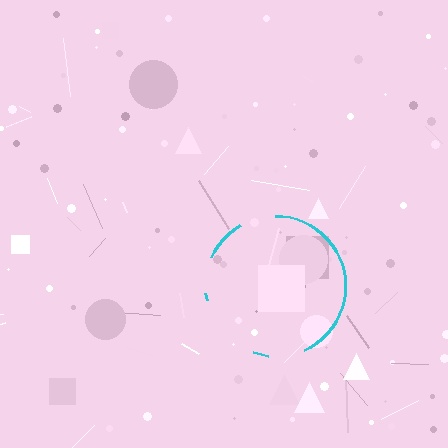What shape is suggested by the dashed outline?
The dashed outline suggests a circle.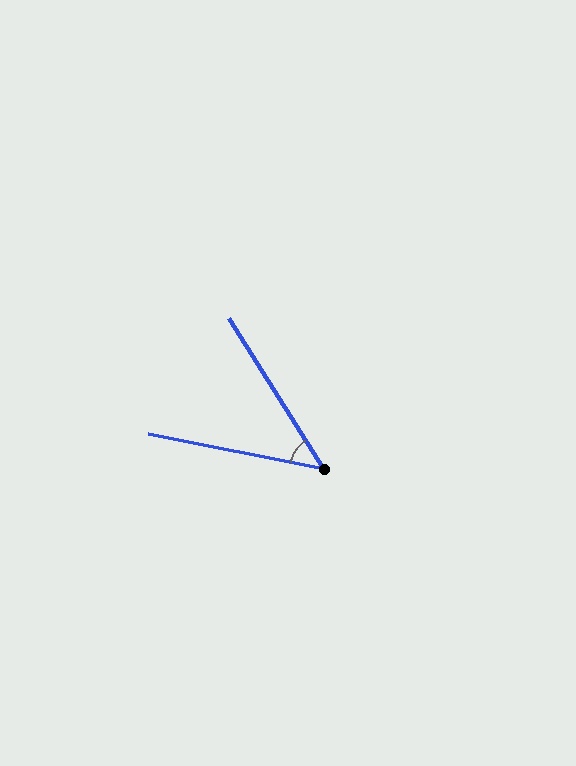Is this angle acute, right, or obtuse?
It is acute.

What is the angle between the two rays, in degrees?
Approximately 47 degrees.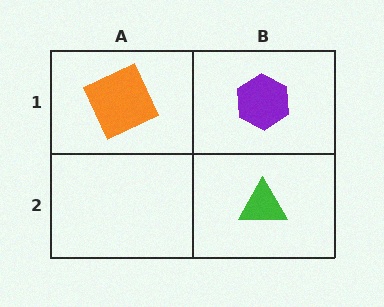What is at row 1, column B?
A purple hexagon.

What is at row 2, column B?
A green triangle.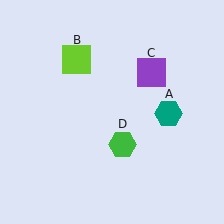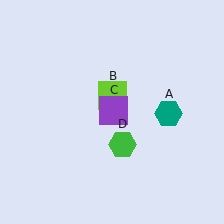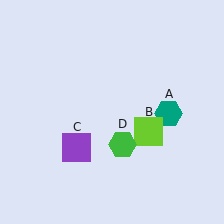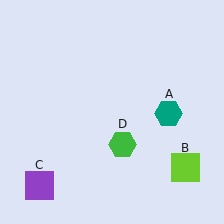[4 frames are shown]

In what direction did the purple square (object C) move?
The purple square (object C) moved down and to the left.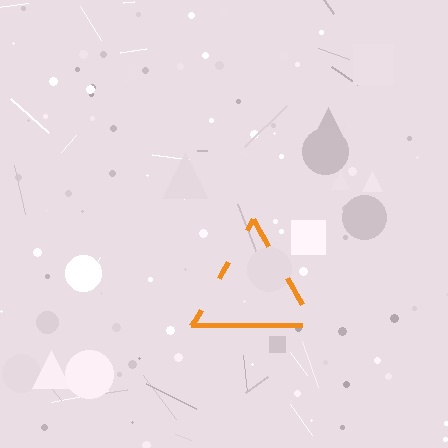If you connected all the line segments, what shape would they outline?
They would outline a triangle.